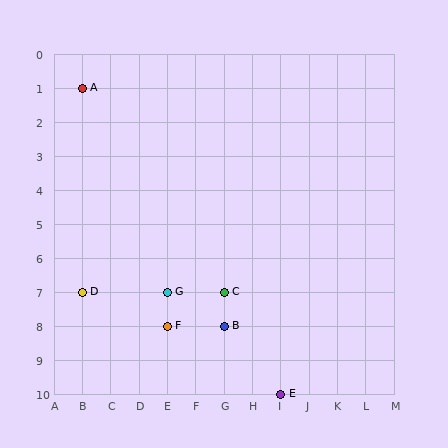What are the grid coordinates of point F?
Point F is at grid coordinates (E, 8).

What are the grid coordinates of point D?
Point D is at grid coordinates (B, 7).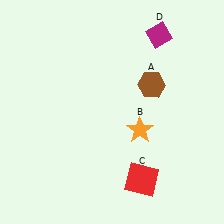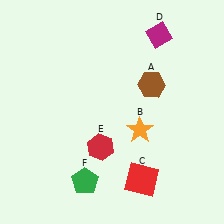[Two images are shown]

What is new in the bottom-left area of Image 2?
A green pentagon (F) was added in the bottom-left area of Image 2.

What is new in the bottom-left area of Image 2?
A red hexagon (E) was added in the bottom-left area of Image 2.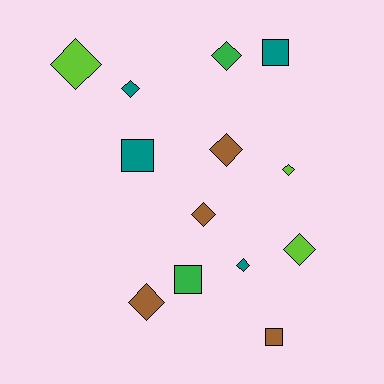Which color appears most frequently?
Teal, with 4 objects.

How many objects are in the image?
There are 13 objects.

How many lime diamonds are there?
There are 3 lime diamonds.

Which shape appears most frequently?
Diamond, with 9 objects.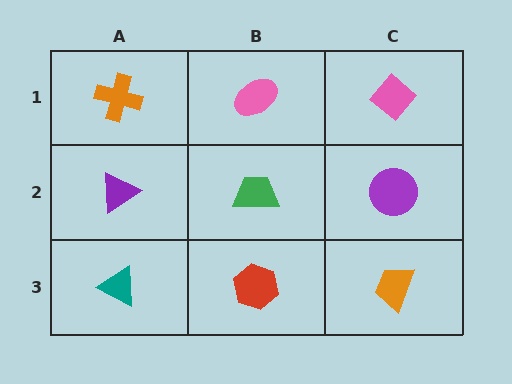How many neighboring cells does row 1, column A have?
2.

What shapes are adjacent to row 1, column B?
A green trapezoid (row 2, column B), an orange cross (row 1, column A), a pink diamond (row 1, column C).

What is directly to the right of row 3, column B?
An orange trapezoid.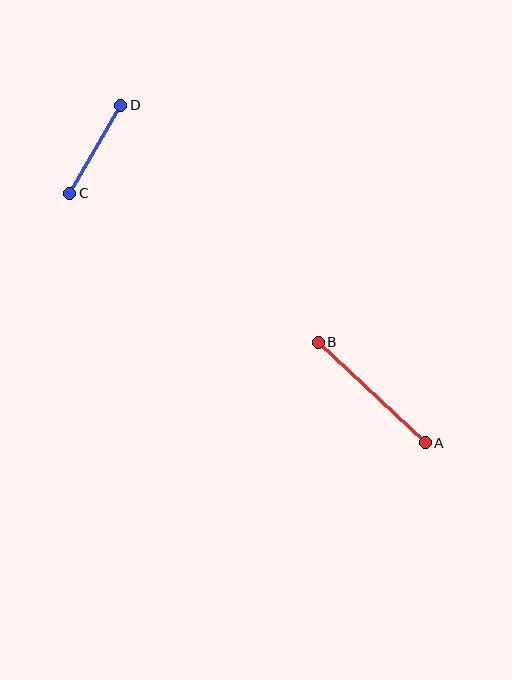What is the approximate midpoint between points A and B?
The midpoint is at approximately (372, 392) pixels.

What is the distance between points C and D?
The distance is approximately 102 pixels.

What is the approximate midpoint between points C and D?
The midpoint is at approximately (95, 149) pixels.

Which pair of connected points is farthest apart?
Points A and B are farthest apart.